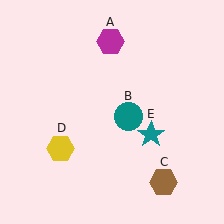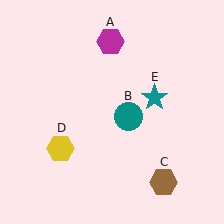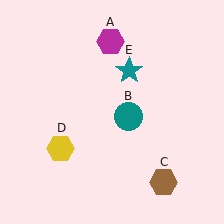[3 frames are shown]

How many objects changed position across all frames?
1 object changed position: teal star (object E).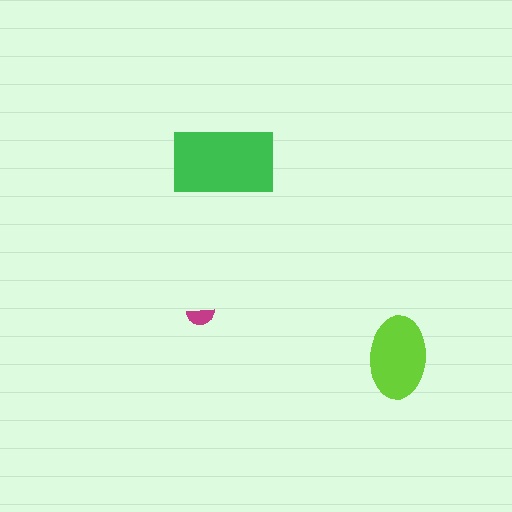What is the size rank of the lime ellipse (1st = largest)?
2nd.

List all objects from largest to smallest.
The green rectangle, the lime ellipse, the magenta semicircle.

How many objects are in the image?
There are 3 objects in the image.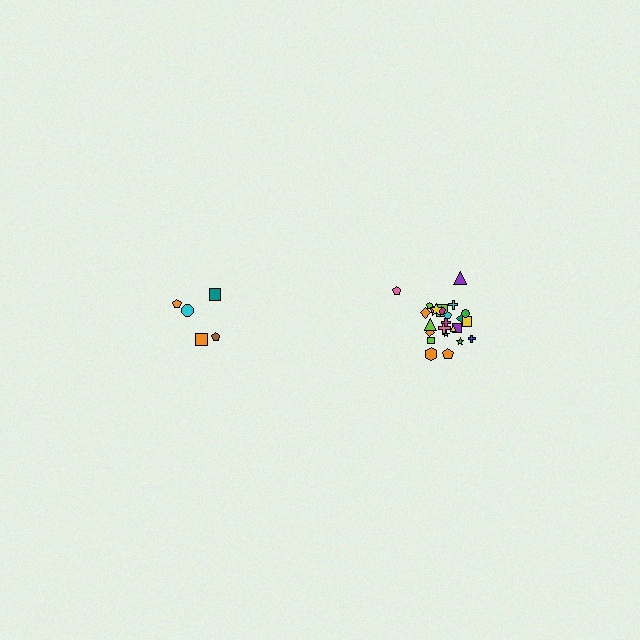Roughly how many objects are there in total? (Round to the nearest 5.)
Roughly 30 objects in total.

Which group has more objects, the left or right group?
The right group.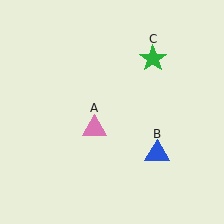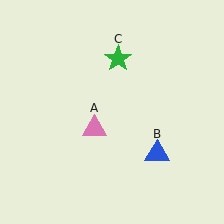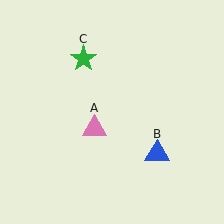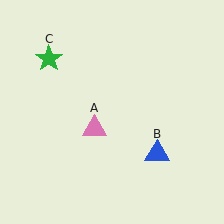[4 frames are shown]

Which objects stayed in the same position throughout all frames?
Pink triangle (object A) and blue triangle (object B) remained stationary.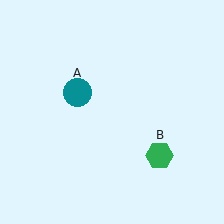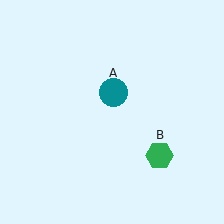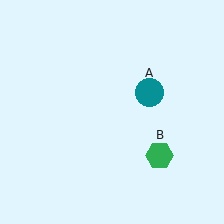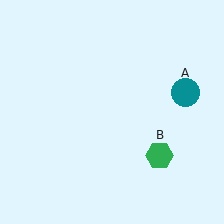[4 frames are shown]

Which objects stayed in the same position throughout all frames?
Green hexagon (object B) remained stationary.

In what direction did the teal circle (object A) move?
The teal circle (object A) moved right.